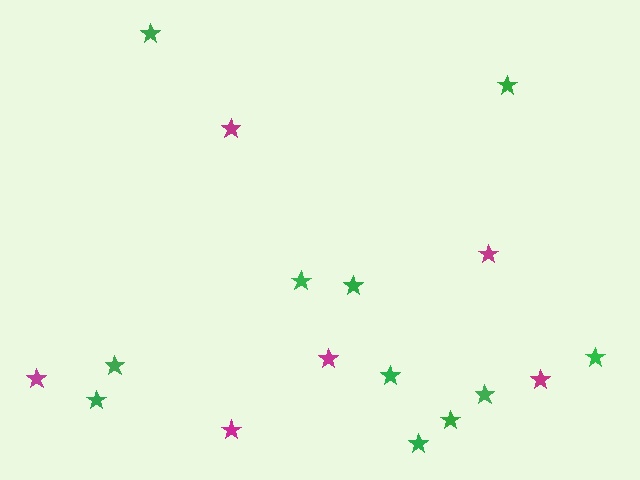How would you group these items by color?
There are 2 groups: one group of magenta stars (6) and one group of green stars (11).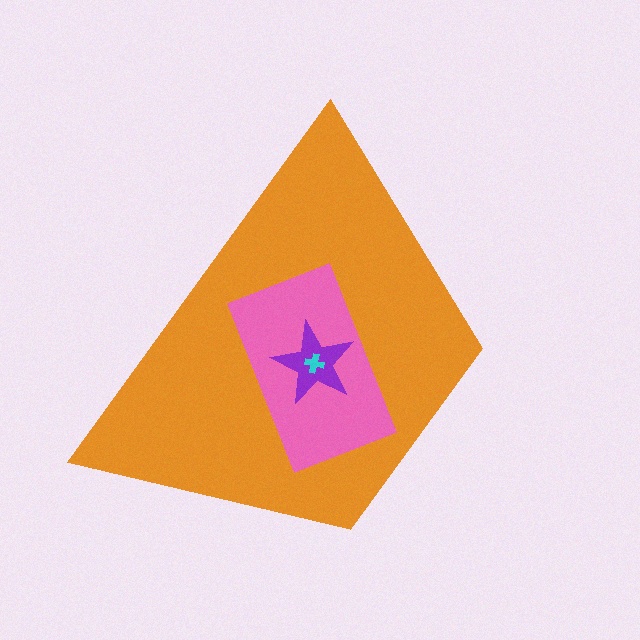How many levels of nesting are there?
4.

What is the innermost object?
The cyan cross.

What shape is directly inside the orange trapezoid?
The pink rectangle.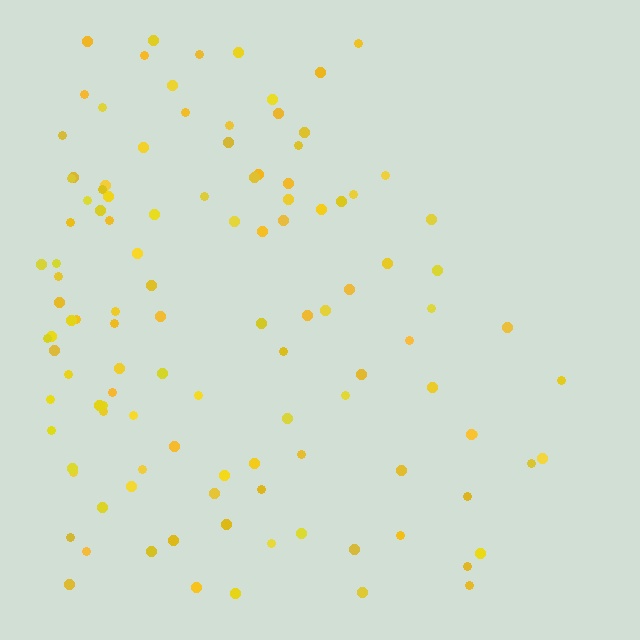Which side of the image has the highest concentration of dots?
The left.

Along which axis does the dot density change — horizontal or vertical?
Horizontal.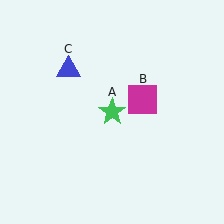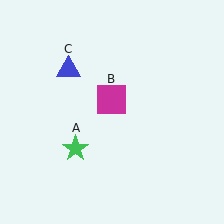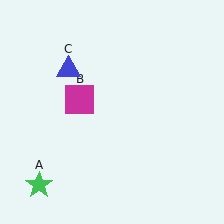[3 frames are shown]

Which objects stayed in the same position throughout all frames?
Blue triangle (object C) remained stationary.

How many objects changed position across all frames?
2 objects changed position: green star (object A), magenta square (object B).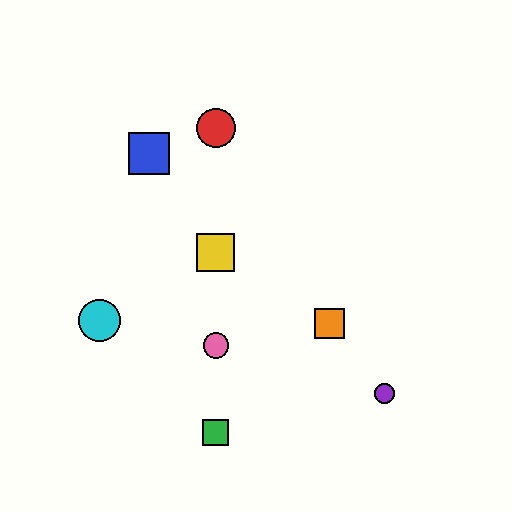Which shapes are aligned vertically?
The red circle, the green square, the yellow square, the pink circle are aligned vertically.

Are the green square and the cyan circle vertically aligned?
No, the green square is at x≈216 and the cyan circle is at x≈100.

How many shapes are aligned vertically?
4 shapes (the red circle, the green square, the yellow square, the pink circle) are aligned vertically.